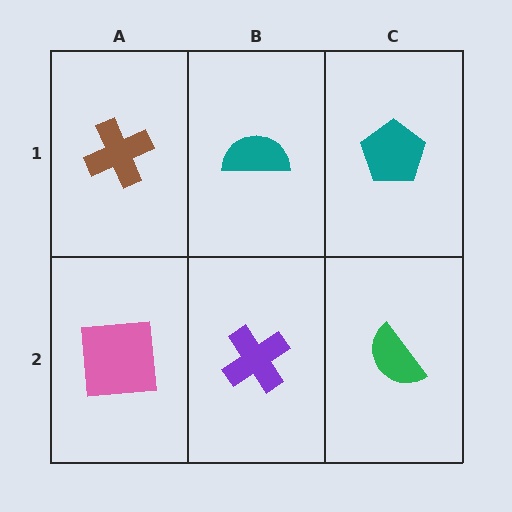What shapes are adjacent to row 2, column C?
A teal pentagon (row 1, column C), a purple cross (row 2, column B).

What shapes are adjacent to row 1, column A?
A pink square (row 2, column A), a teal semicircle (row 1, column B).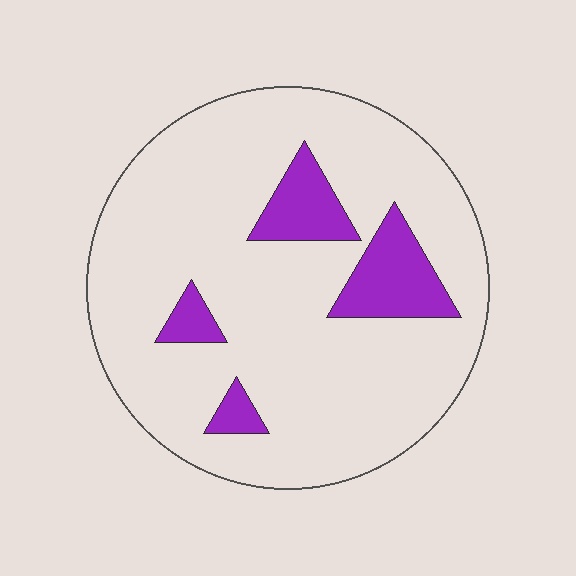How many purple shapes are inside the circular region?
4.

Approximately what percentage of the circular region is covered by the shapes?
Approximately 15%.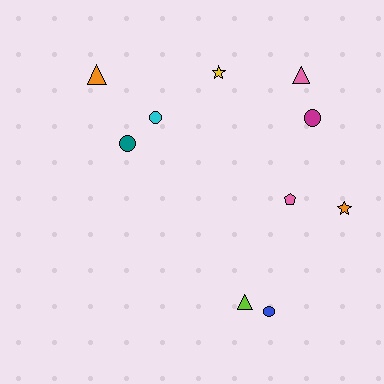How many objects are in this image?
There are 10 objects.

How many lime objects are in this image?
There is 1 lime object.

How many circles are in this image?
There are 4 circles.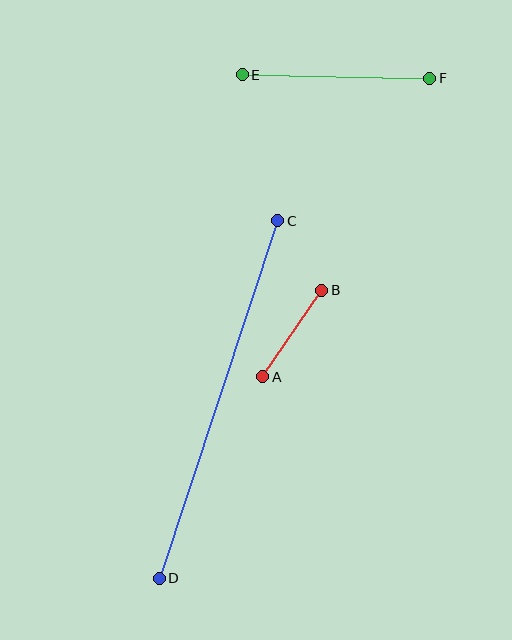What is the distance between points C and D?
The distance is approximately 377 pixels.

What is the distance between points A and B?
The distance is approximately 105 pixels.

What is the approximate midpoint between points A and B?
The midpoint is at approximately (292, 334) pixels.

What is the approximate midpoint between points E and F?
The midpoint is at approximately (336, 76) pixels.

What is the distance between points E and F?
The distance is approximately 188 pixels.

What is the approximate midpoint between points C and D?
The midpoint is at approximately (218, 400) pixels.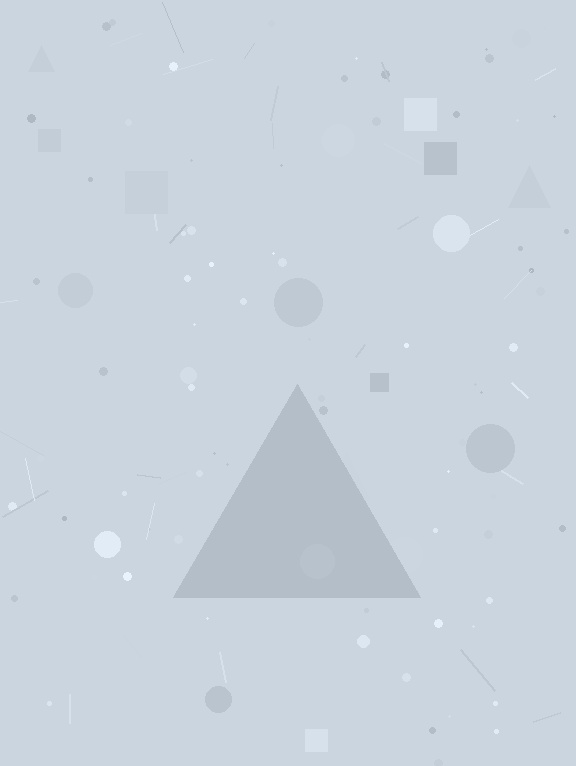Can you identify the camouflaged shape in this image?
The camouflaged shape is a triangle.